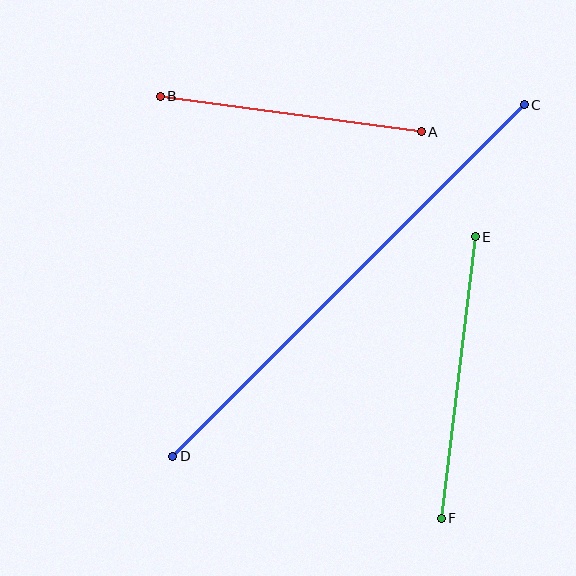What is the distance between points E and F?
The distance is approximately 283 pixels.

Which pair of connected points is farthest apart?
Points C and D are farthest apart.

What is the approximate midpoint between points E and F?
The midpoint is at approximately (458, 377) pixels.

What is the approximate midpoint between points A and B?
The midpoint is at approximately (291, 114) pixels.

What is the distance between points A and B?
The distance is approximately 263 pixels.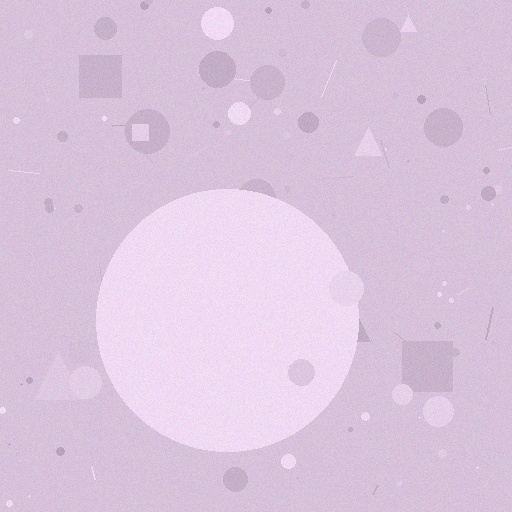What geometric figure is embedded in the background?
A circle is embedded in the background.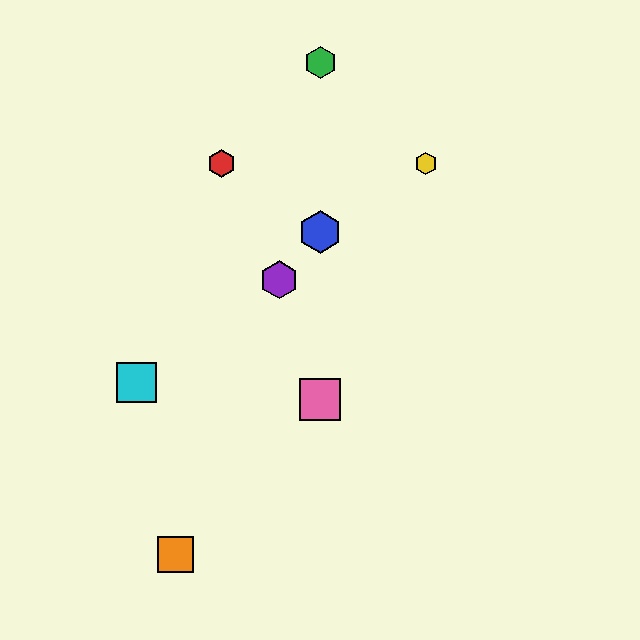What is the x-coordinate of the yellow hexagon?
The yellow hexagon is at x≈426.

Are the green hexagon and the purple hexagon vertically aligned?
No, the green hexagon is at x≈320 and the purple hexagon is at x≈279.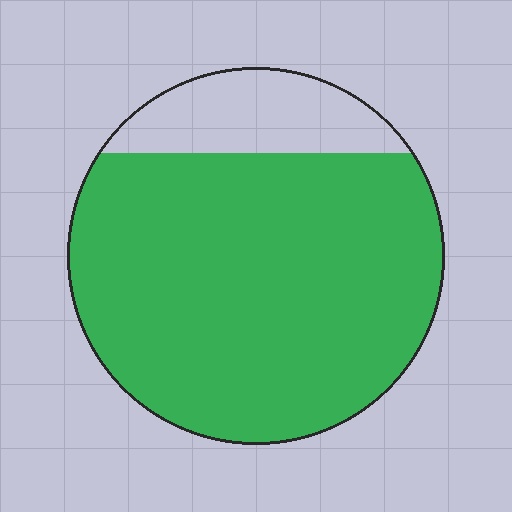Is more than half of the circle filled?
Yes.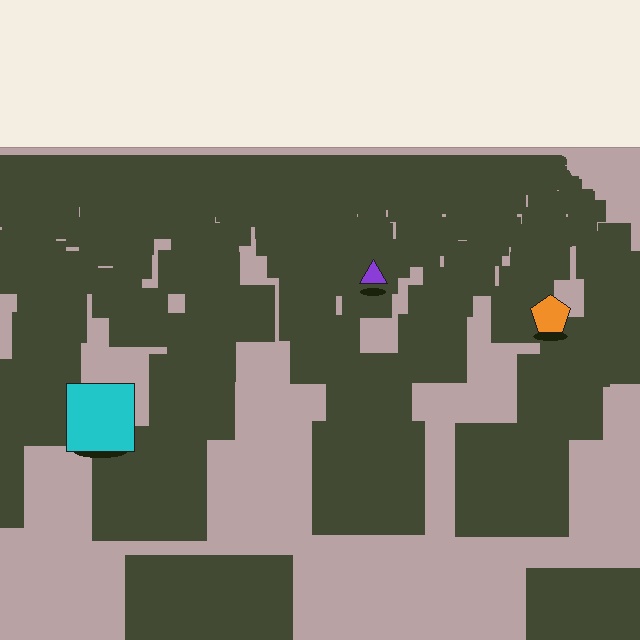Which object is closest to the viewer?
The cyan square is closest. The texture marks near it are larger and more spread out.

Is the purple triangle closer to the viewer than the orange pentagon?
No. The orange pentagon is closer — you can tell from the texture gradient: the ground texture is coarser near it.